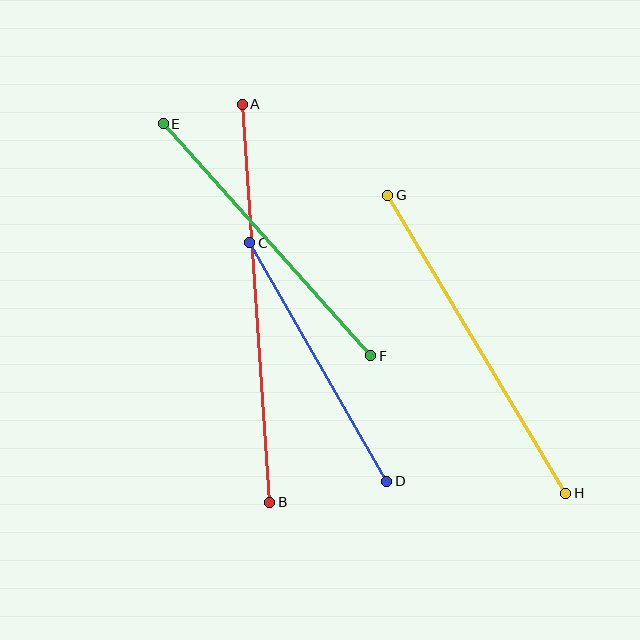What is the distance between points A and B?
The distance is approximately 399 pixels.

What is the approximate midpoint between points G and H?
The midpoint is at approximately (477, 344) pixels.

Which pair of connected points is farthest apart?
Points A and B are farthest apart.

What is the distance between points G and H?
The distance is approximately 347 pixels.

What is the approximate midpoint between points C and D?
The midpoint is at approximately (318, 362) pixels.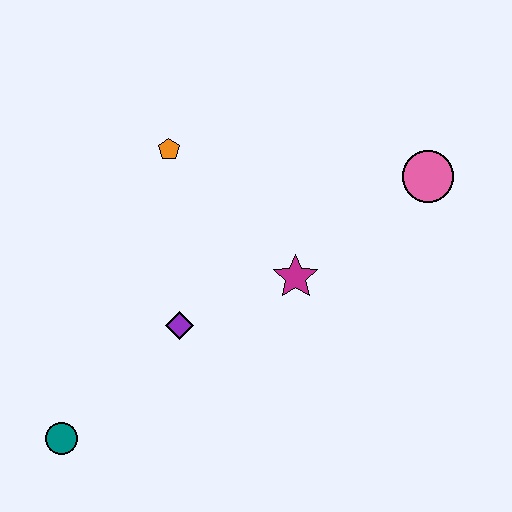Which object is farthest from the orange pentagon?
The teal circle is farthest from the orange pentagon.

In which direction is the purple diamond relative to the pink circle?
The purple diamond is to the left of the pink circle.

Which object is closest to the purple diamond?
The magenta star is closest to the purple diamond.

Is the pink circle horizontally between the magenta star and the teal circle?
No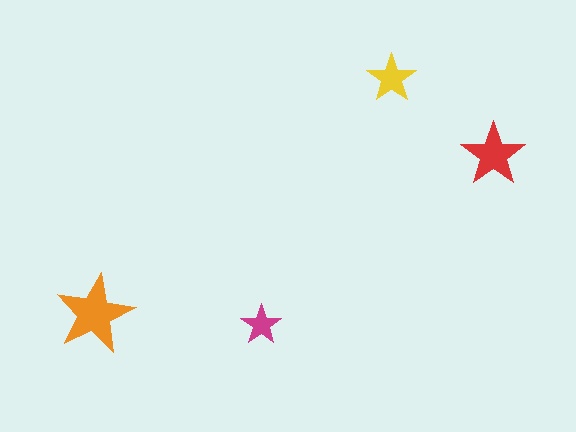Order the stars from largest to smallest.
the orange one, the red one, the yellow one, the magenta one.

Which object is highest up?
The yellow star is topmost.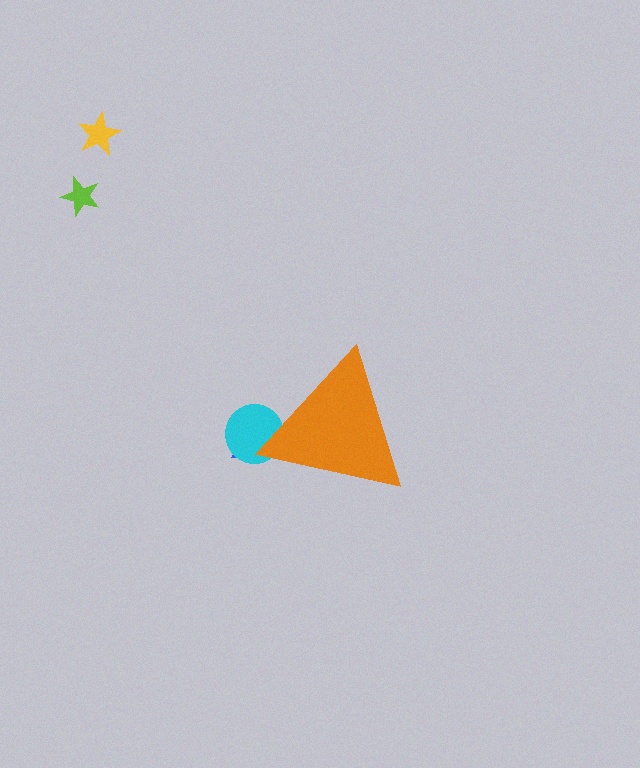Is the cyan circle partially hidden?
Yes, the cyan circle is partially hidden behind the orange triangle.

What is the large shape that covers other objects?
An orange triangle.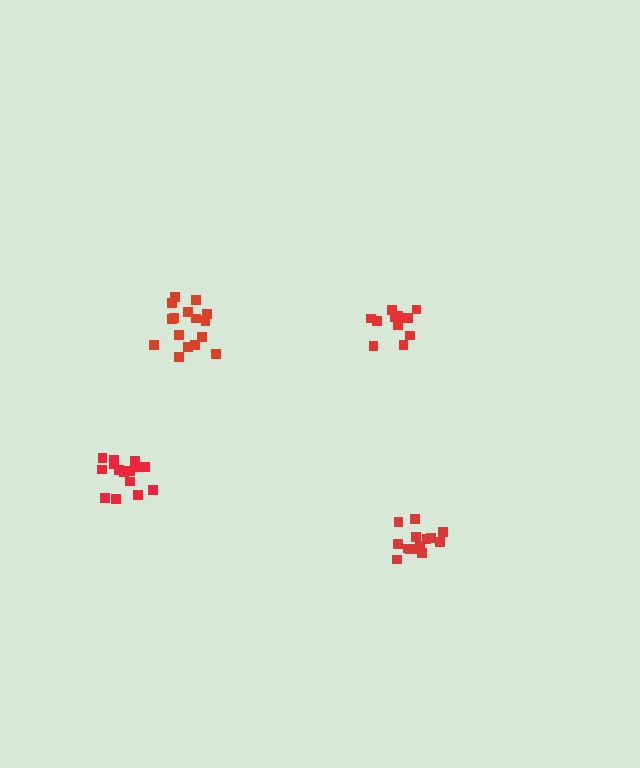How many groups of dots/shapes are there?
There are 4 groups.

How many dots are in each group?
Group 1: 14 dots, Group 2: 11 dots, Group 3: 16 dots, Group 4: 16 dots (57 total).